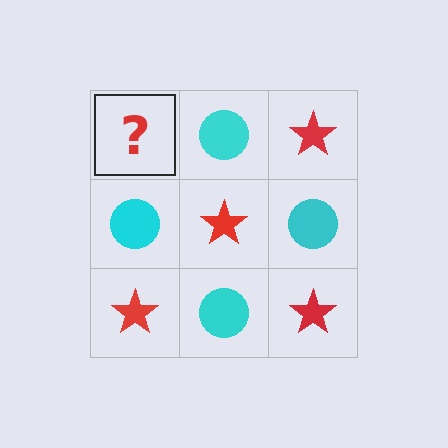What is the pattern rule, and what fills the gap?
The rule is that it alternates red star and cyan circle in a checkerboard pattern. The gap should be filled with a red star.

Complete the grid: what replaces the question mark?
The question mark should be replaced with a red star.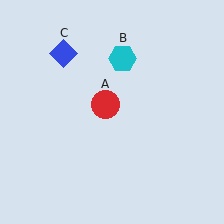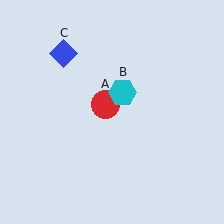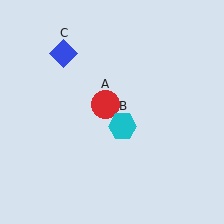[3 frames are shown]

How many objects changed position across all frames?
1 object changed position: cyan hexagon (object B).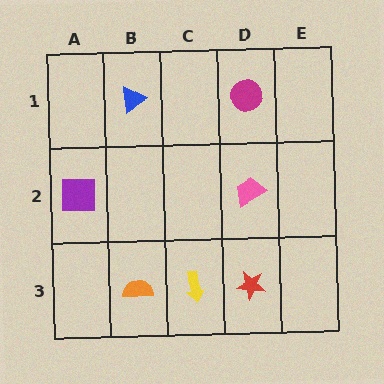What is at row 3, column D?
A red star.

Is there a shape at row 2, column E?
No, that cell is empty.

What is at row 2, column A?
A purple square.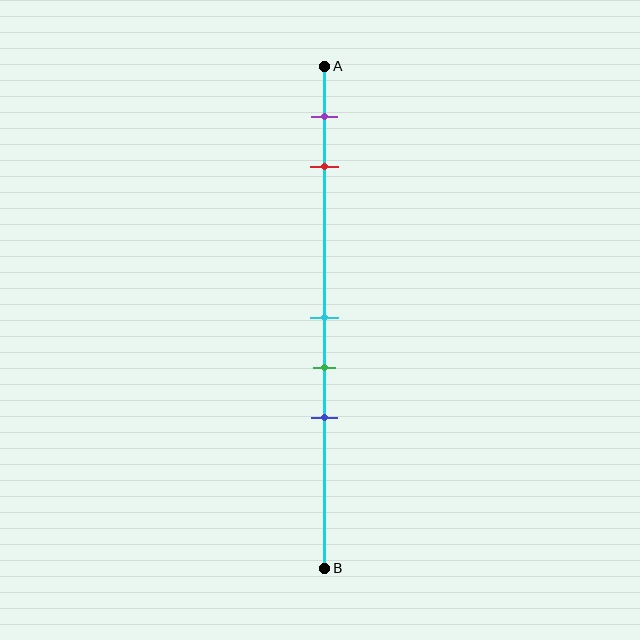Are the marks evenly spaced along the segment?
No, the marks are not evenly spaced.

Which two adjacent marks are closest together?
The cyan and green marks are the closest adjacent pair.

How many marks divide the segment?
There are 5 marks dividing the segment.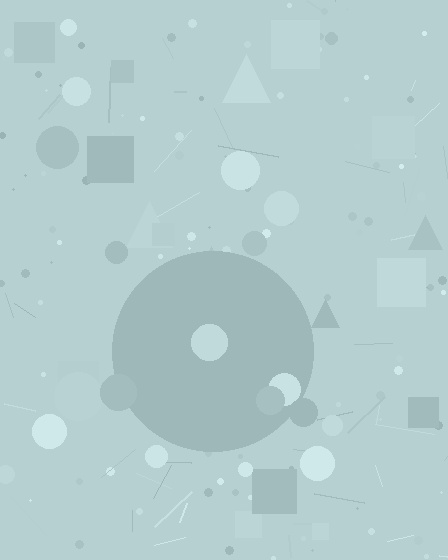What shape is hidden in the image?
A circle is hidden in the image.